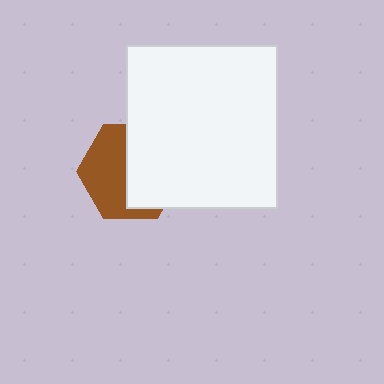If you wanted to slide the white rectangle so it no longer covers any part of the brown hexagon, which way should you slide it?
Slide it right — that is the most direct way to separate the two shapes.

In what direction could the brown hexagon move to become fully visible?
The brown hexagon could move left. That would shift it out from behind the white rectangle entirely.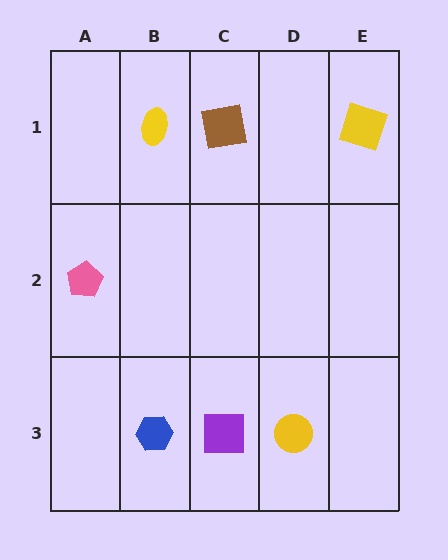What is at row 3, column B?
A blue hexagon.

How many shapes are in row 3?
3 shapes.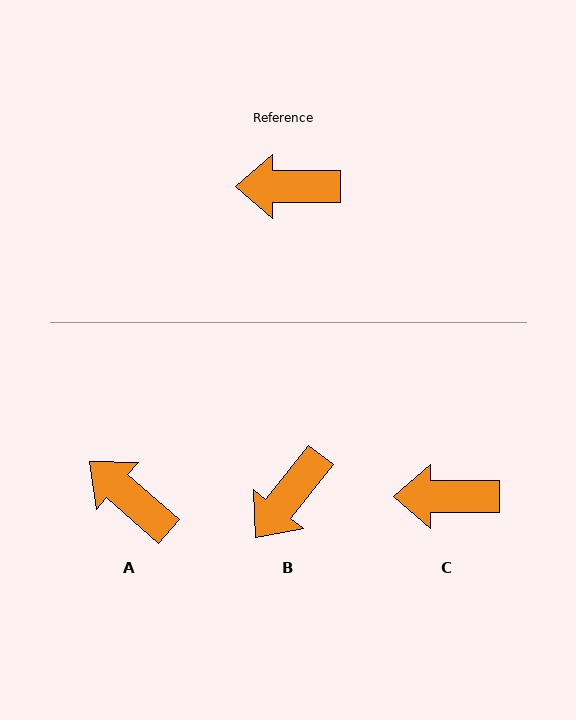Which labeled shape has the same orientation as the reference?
C.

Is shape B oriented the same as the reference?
No, it is off by about 52 degrees.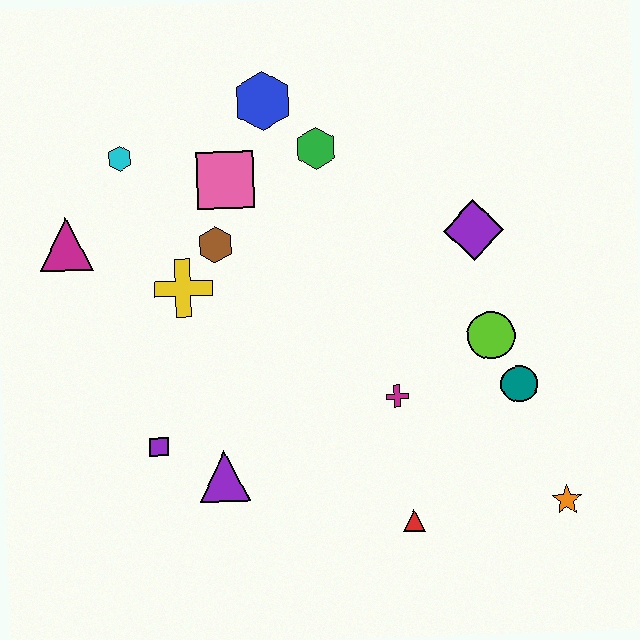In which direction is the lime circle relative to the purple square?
The lime circle is to the right of the purple square.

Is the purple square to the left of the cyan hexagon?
No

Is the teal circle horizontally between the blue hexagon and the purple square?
No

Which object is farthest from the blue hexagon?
The orange star is farthest from the blue hexagon.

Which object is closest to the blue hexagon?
The green hexagon is closest to the blue hexagon.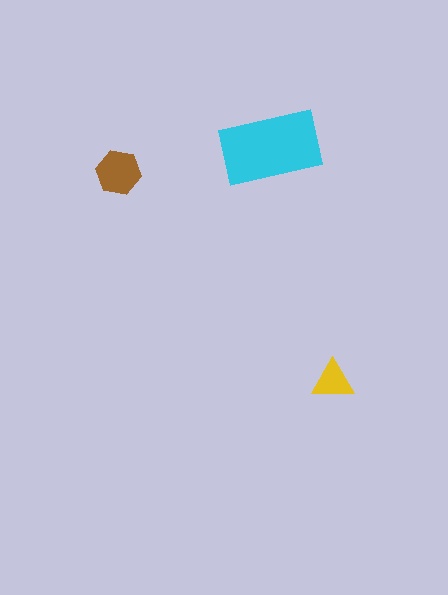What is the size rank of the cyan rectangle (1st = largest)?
1st.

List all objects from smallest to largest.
The yellow triangle, the brown hexagon, the cyan rectangle.